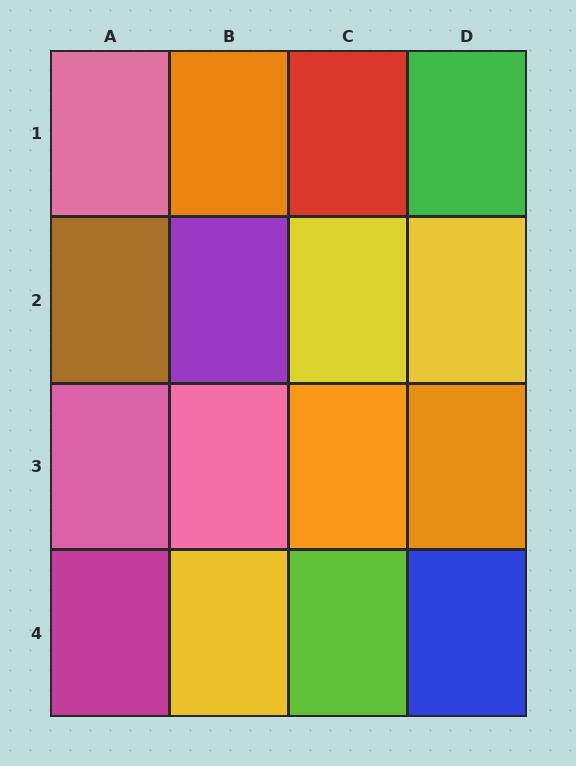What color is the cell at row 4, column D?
Blue.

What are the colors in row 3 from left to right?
Pink, pink, orange, orange.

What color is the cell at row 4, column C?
Lime.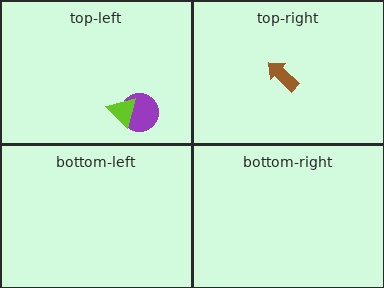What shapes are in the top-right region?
The brown arrow.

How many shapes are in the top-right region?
1.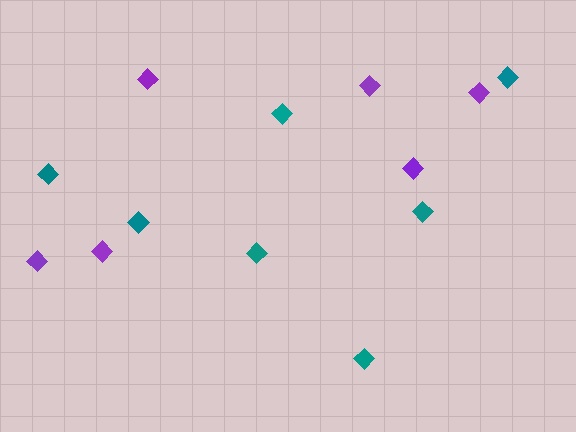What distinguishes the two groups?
There are 2 groups: one group of teal diamonds (7) and one group of purple diamonds (6).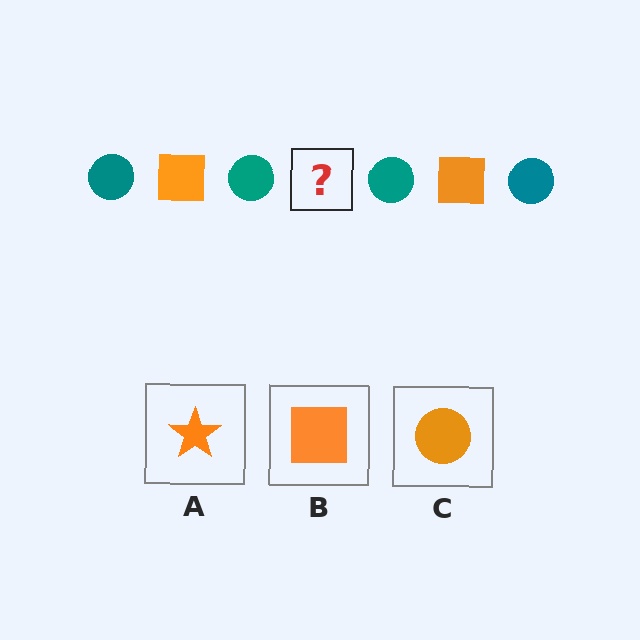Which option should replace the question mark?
Option B.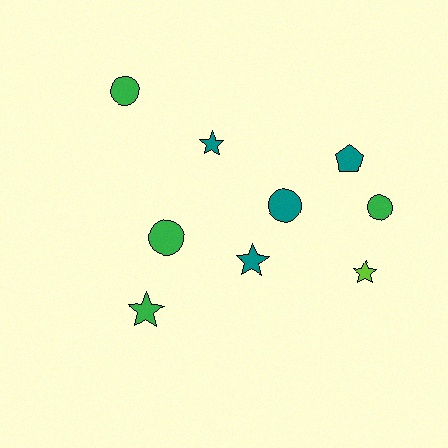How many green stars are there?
There is 1 green star.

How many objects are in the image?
There are 9 objects.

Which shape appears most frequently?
Circle, with 4 objects.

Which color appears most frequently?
Teal, with 4 objects.